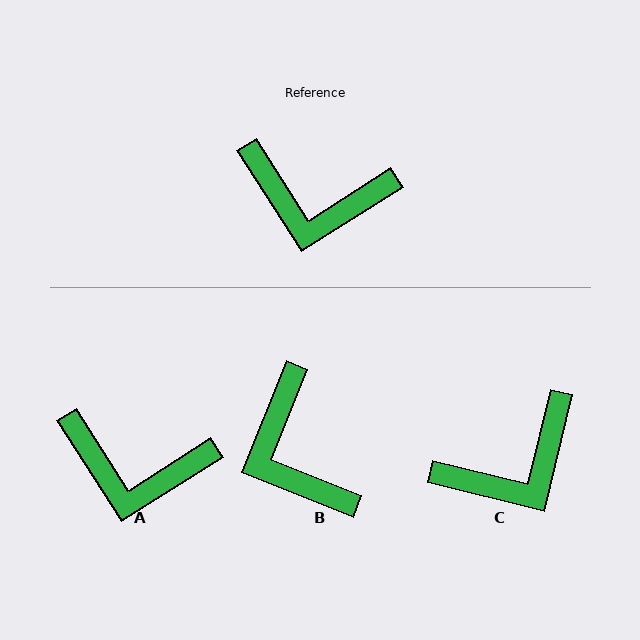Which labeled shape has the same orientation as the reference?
A.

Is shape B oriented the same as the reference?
No, it is off by about 55 degrees.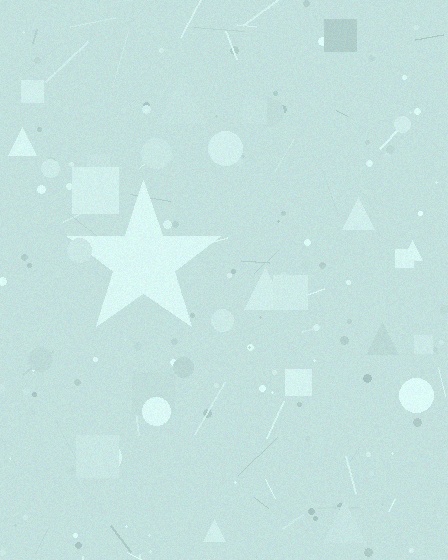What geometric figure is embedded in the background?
A star is embedded in the background.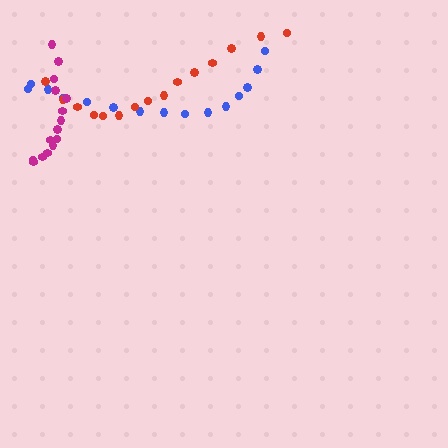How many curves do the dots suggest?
There are 3 distinct paths.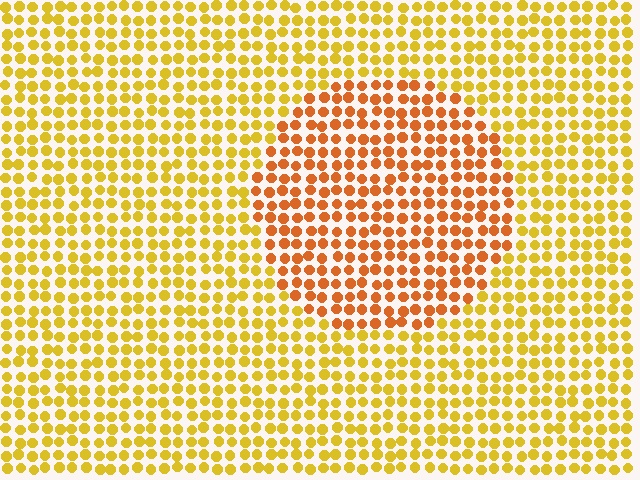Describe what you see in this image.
The image is filled with small yellow elements in a uniform arrangement. A circle-shaped region is visible where the elements are tinted to a slightly different hue, forming a subtle color boundary.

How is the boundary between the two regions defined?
The boundary is defined purely by a slight shift in hue (about 29 degrees). Spacing, size, and orientation are identical on both sides.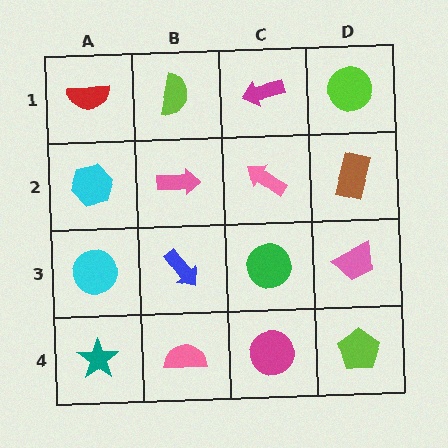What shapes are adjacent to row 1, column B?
A pink arrow (row 2, column B), a red semicircle (row 1, column A), a magenta arrow (row 1, column C).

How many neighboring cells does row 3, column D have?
3.